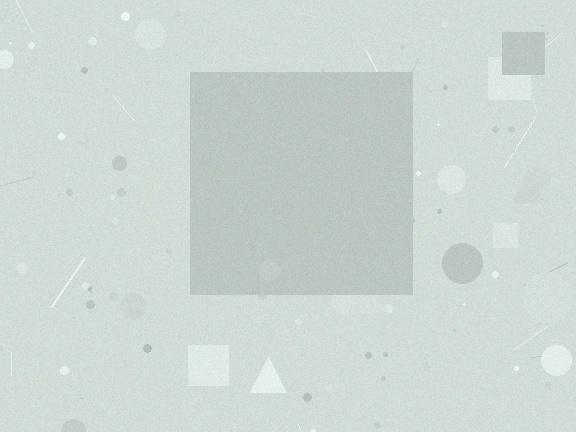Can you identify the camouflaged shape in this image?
The camouflaged shape is a square.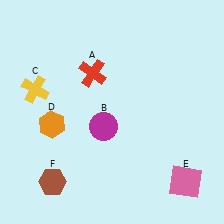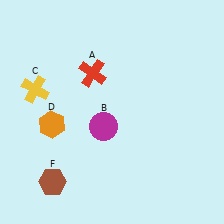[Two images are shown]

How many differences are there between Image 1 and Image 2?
There is 1 difference between the two images.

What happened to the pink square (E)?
The pink square (E) was removed in Image 2. It was in the bottom-right area of Image 1.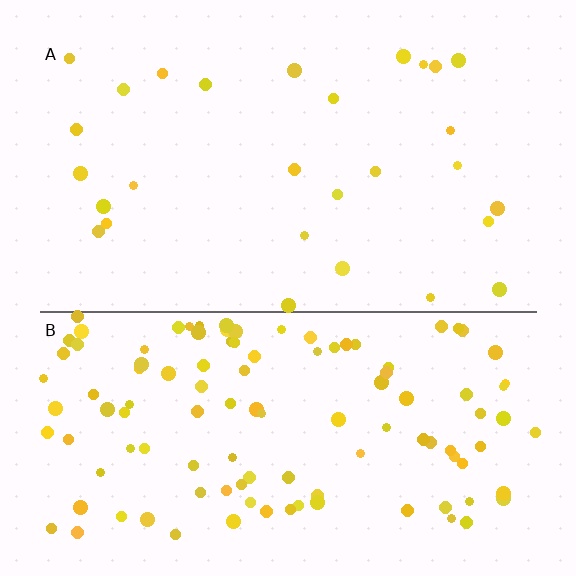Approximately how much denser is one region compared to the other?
Approximately 4.1× — region B over region A.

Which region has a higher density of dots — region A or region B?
B (the bottom).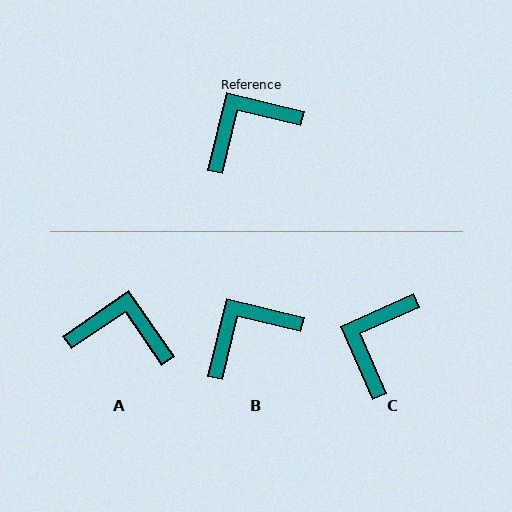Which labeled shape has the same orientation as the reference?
B.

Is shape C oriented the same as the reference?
No, it is off by about 37 degrees.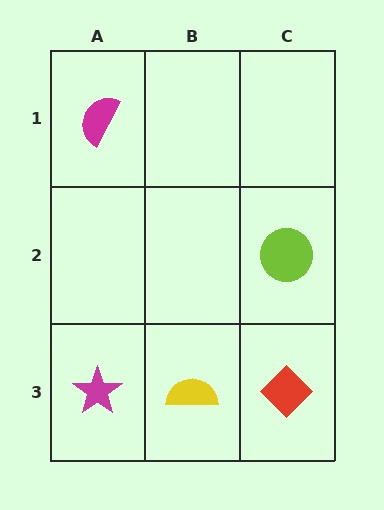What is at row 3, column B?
A yellow semicircle.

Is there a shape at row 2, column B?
No, that cell is empty.